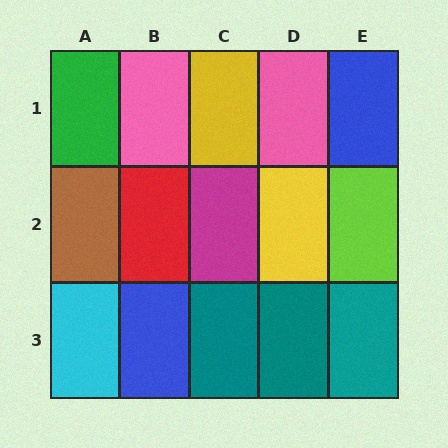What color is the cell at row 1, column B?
Pink.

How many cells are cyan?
1 cell is cyan.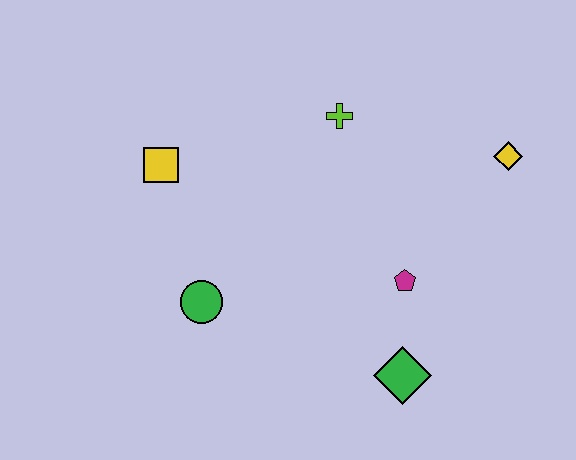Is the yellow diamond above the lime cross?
No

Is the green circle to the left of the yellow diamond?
Yes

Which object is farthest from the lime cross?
The green diamond is farthest from the lime cross.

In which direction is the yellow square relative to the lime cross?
The yellow square is to the left of the lime cross.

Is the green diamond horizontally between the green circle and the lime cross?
No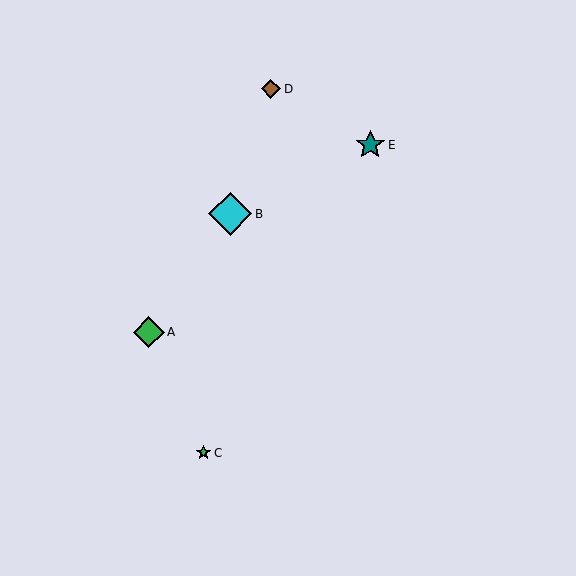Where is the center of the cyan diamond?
The center of the cyan diamond is at (230, 214).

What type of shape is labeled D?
Shape D is a brown diamond.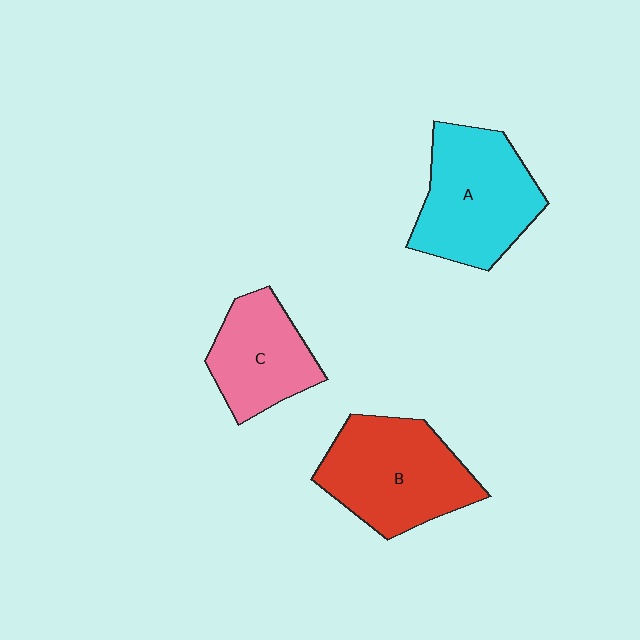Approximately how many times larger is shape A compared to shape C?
Approximately 1.4 times.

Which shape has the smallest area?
Shape C (pink).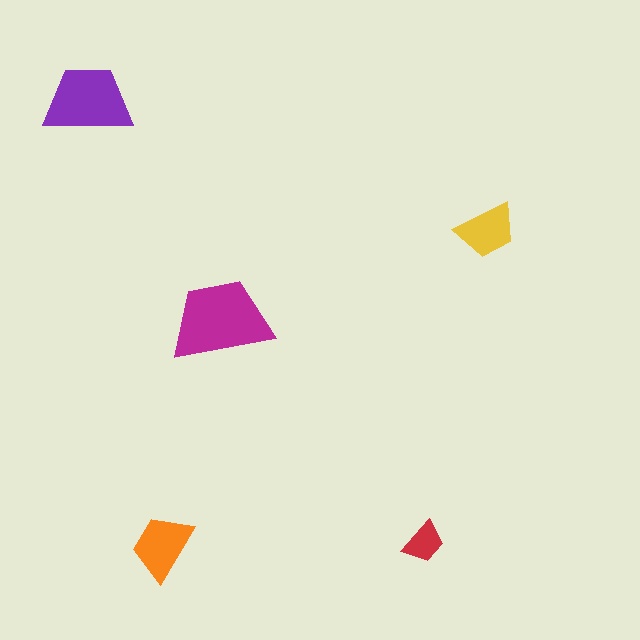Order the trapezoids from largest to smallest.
the magenta one, the purple one, the orange one, the yellow one, the red one.